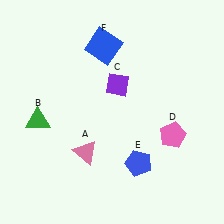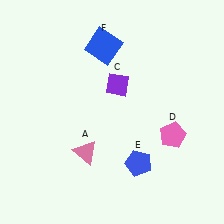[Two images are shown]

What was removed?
The green triangle (B) was removed in Image 2.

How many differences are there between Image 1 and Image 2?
There is 1 difference between the two images.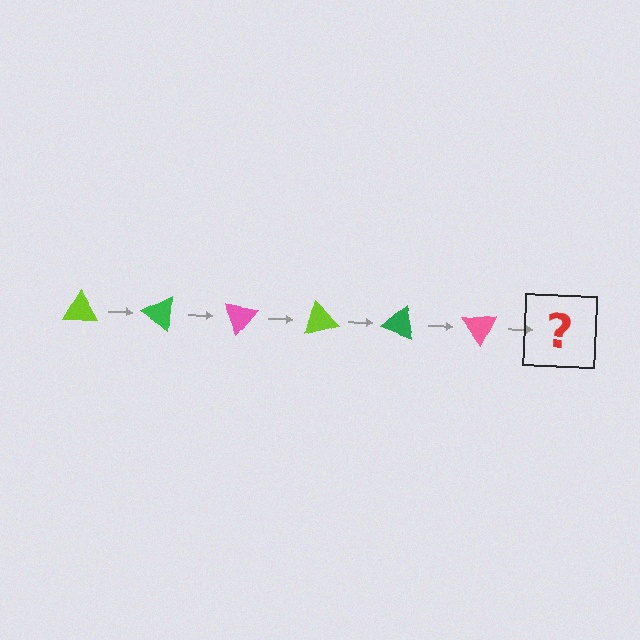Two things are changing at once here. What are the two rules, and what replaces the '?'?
The two rules are that it rotates 35 degrees each step and the color cycles through lime, green, and pink. The '?' should be a lime triangle, rotated 210 degrees from the start.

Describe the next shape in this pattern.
It should be a lime triangle, rotated 210 degrees from the start.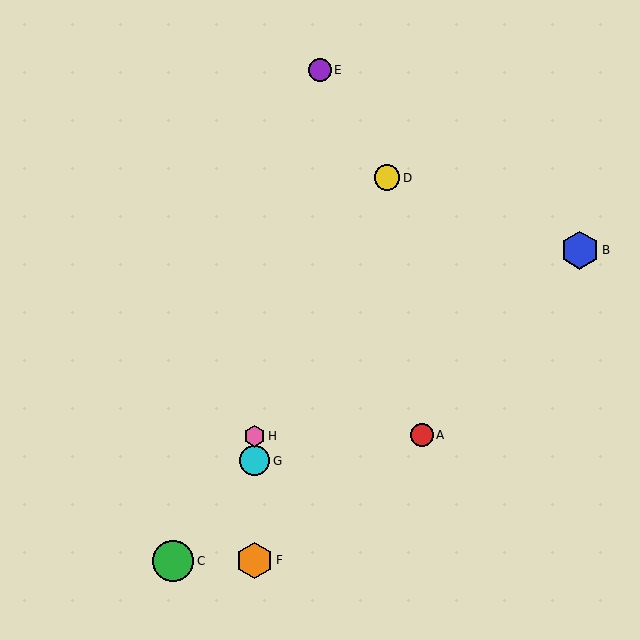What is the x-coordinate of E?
Object E is at x≈320.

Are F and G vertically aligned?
Yes, both are at x≈255.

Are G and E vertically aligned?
No, G is at x≈255 and E is at x≈320.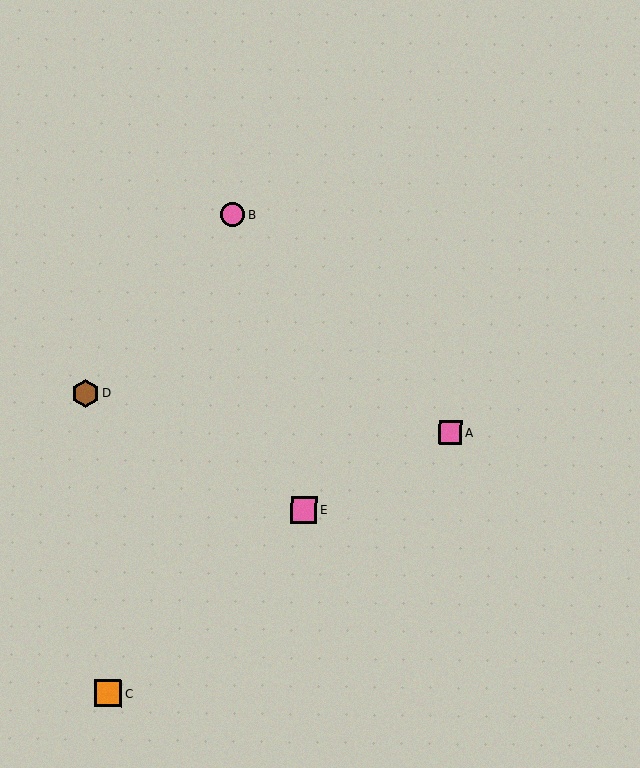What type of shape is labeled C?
Shape C is an orange square.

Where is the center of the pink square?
The center of the pink square is at (450, 432).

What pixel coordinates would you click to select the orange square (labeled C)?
Click at (108, 693) to select the orange square C.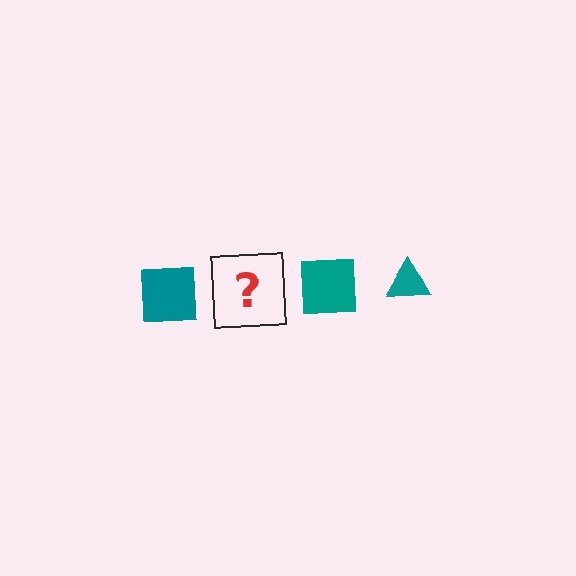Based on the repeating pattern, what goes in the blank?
The blank should be a teal triangle.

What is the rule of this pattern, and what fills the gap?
The rule is that the pattern cycles through square, triangle shapes in teal. The gap should be filled with a teal triangle.